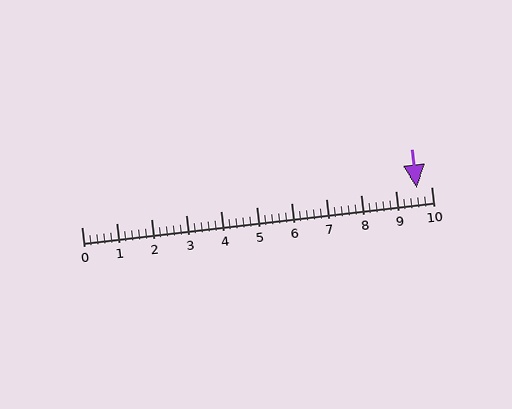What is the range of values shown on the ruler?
The ruler shows values from 0 to 10.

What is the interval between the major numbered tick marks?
The major tick marks are spaced 1 units apart.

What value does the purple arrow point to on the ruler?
The purple arrow points to approximately 9.6.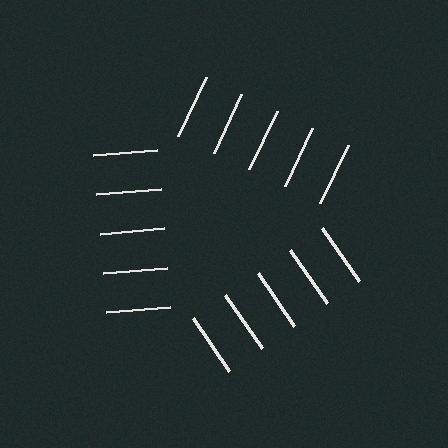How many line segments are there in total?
15 — 5 along each of the 3 edges.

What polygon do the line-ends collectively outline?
An illusory triangle — the line segments terminate on its edges but no continuous stroke is drawn.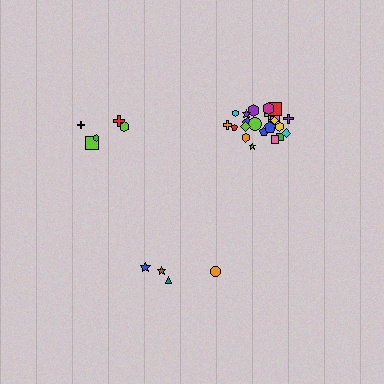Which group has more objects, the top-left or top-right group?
The top-right group.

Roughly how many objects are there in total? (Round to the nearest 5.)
Roughly 30 objects in total.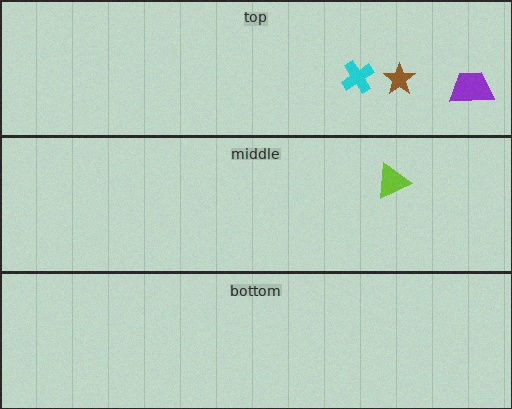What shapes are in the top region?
The brown star, the purple trapezoid, the cyan cross.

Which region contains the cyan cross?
The top region.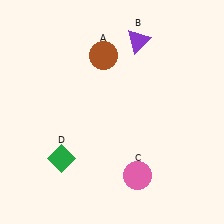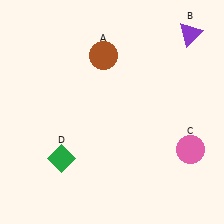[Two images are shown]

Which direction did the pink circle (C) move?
The pink circle (C) moved right.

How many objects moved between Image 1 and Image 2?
2 objects moved between the two images.